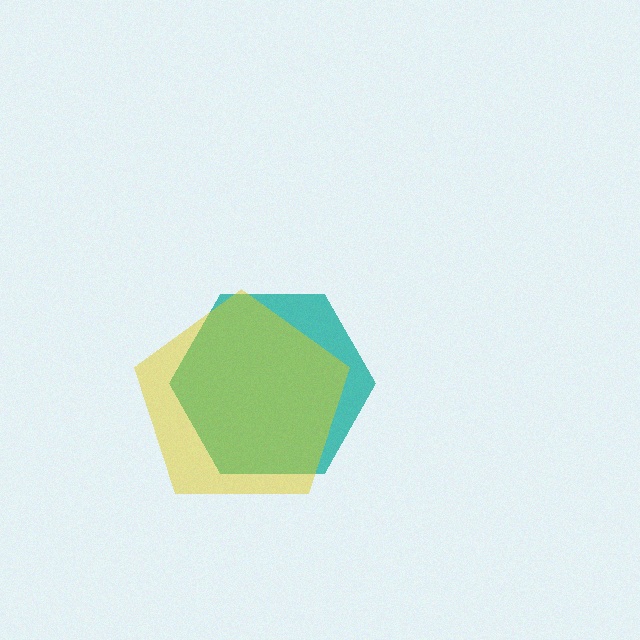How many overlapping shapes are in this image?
There are 2 overlapping shapes in the image.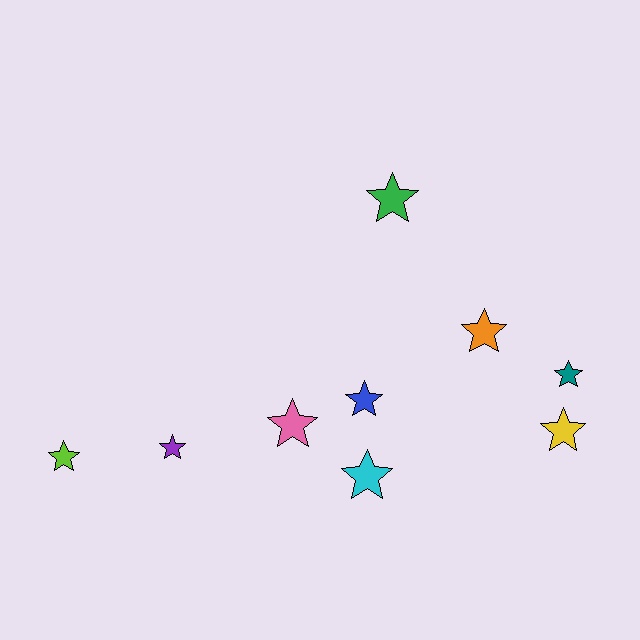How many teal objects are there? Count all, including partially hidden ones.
There is 1 teal object.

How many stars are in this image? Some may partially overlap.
There are 9 stars.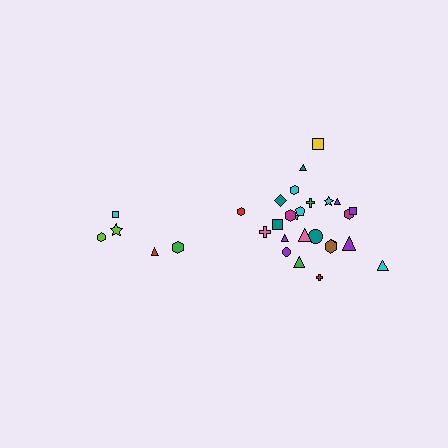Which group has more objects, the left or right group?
The right group.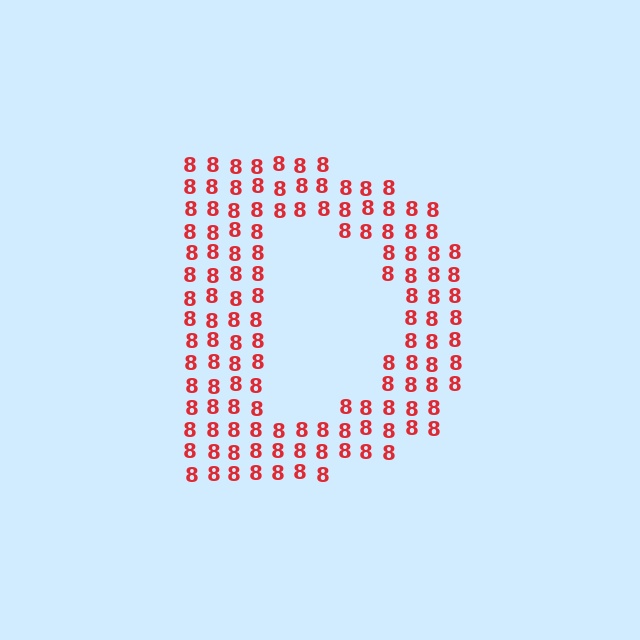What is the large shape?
The large shape is the letter D.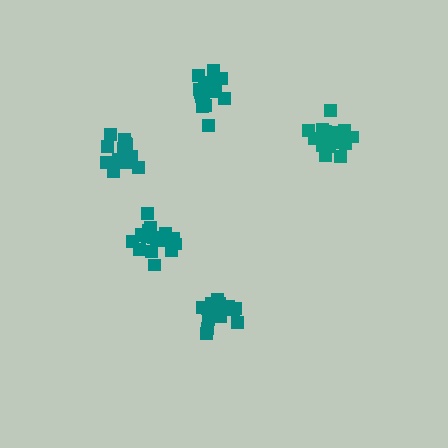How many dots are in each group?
Group 1: 14 dots, Group 2: 17 dots, Group 3: 17 dots, Group 4: 18 dots, Group 5: 15 dots (81 total).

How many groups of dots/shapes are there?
There are 5 groups.